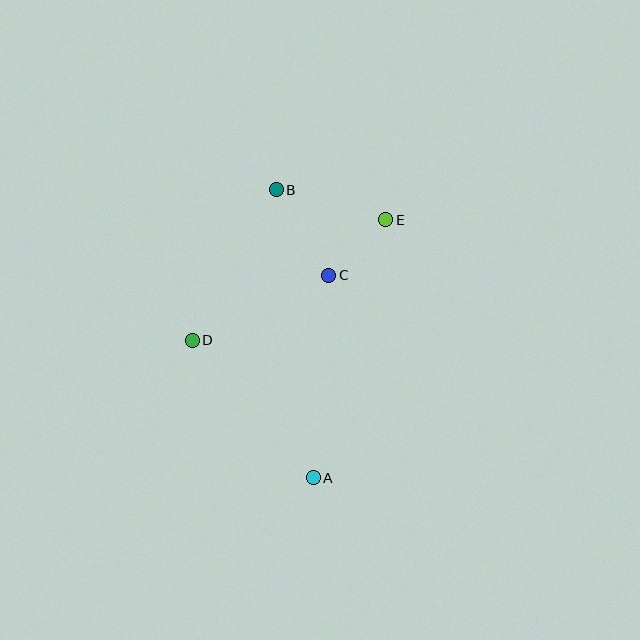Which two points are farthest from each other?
Points A and B are farthest from each other.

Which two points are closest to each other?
Points C and E are closest to each other.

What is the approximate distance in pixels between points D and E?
The distance between D and E is approximately 228 pixels.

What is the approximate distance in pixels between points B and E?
The distance between B and E is approximately 114 pixels.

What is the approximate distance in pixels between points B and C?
The distance between B and C is approximately 100 pixels.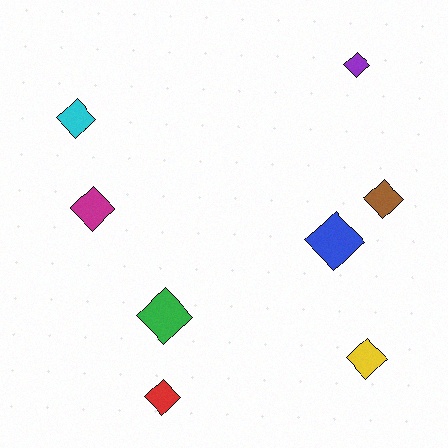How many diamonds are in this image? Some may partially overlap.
There are 8 diamonds.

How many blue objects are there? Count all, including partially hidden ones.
There is 1 blue object.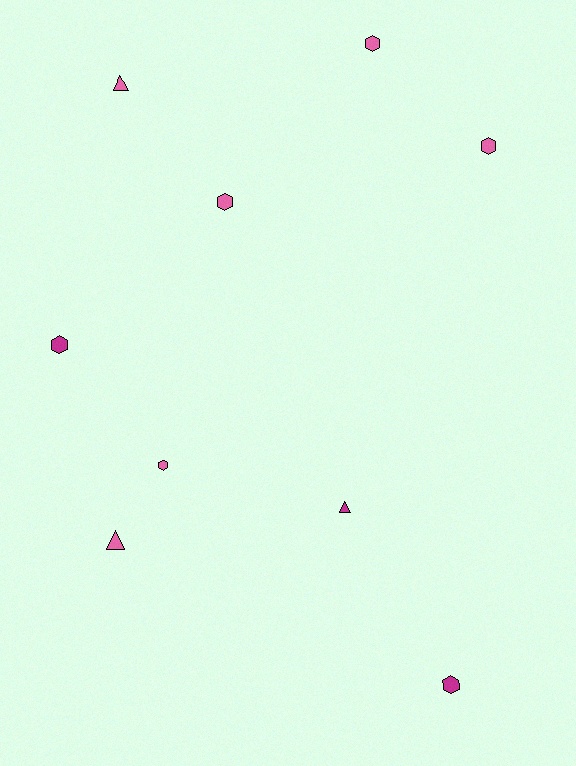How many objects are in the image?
There are 9 objects.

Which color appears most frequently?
Pink, with 6 objects.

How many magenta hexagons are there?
There are 2 magenta hexagons.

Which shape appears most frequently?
Hexagon, with 6 objects.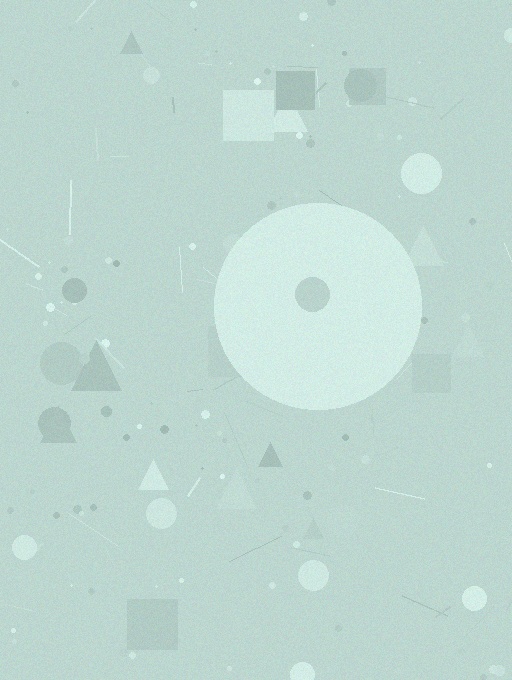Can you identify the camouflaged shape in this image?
The camouflaged shape is a circle.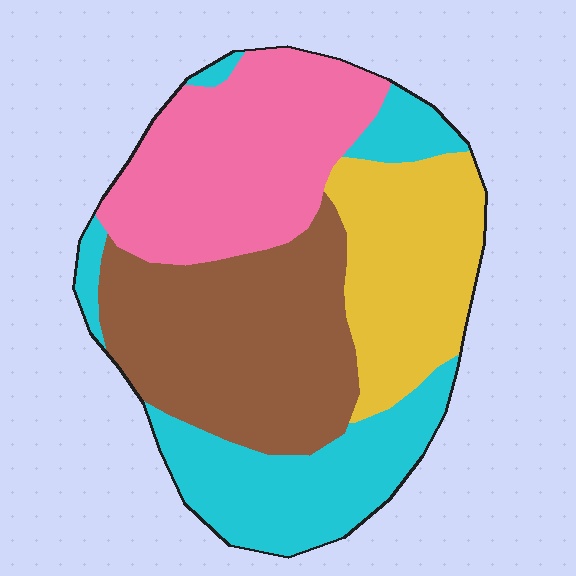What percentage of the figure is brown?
Brown takes up between a sixth and a third of the figure.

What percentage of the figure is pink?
Pink takes up between a sixth and a third of the figure.